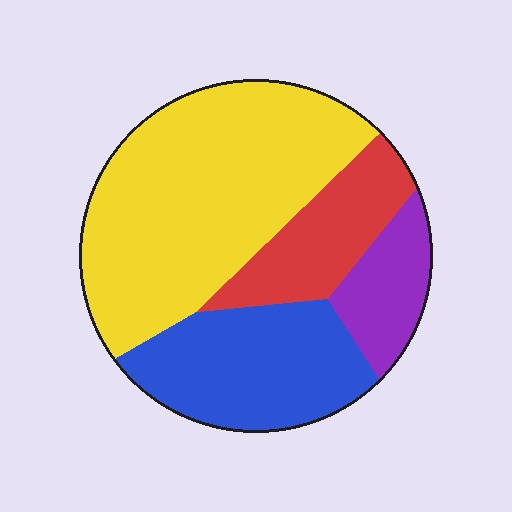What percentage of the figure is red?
Red covers about 15% of the figure.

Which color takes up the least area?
Purple, at roughly 10%.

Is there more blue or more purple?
Blue.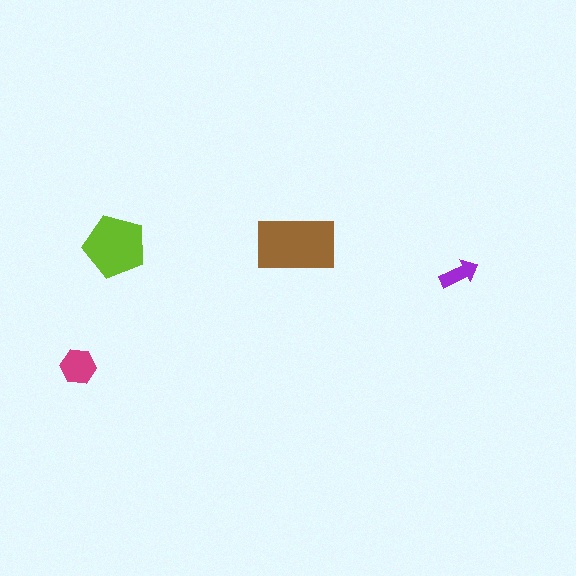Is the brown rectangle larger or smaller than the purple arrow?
Larger.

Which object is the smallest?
The purple arrow.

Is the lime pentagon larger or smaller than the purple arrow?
Larger.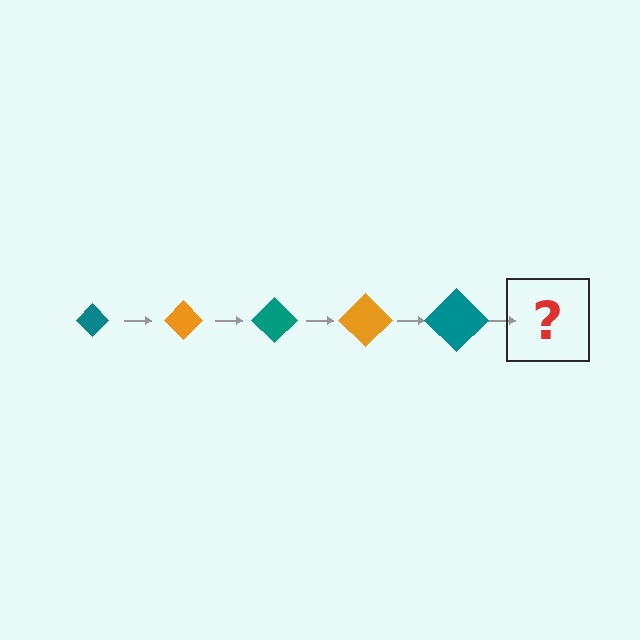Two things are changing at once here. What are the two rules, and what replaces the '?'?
The two rules are that the diamond grows larger each step and the color cycles through teal and orange. The '?' should be an orange diamond, larger than the previous one.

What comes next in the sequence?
The next element should be an orange diamond, larger than the previous one.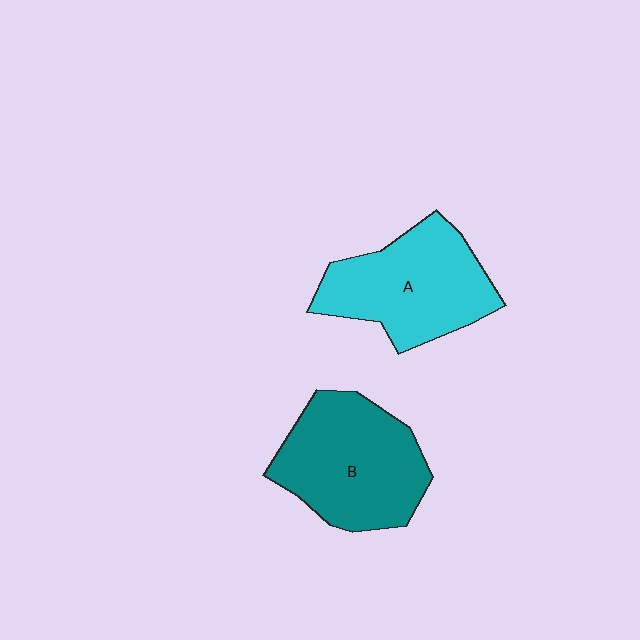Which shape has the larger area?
Shape B (teal).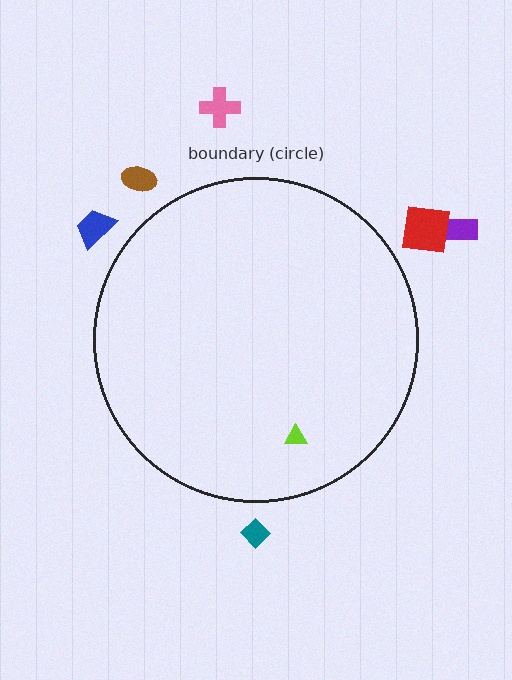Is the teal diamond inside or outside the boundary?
Outside.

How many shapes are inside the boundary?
1 inside, 6 outside.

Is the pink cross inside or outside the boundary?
Outside.